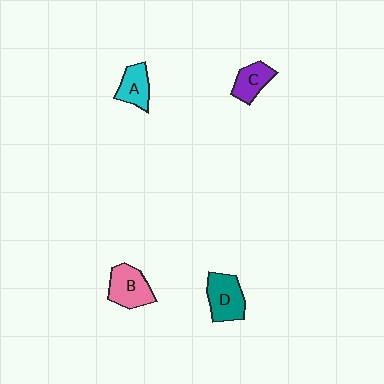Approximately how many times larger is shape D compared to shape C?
Approximately 1.4 times.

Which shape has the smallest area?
Shape C (purple).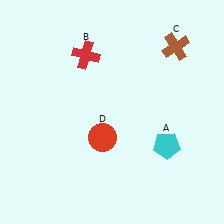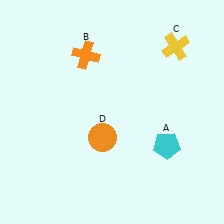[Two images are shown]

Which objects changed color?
B changed from red to orange. C changed from brown to yellow. D changed from red to orange.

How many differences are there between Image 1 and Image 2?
There are 3 differences between the two images.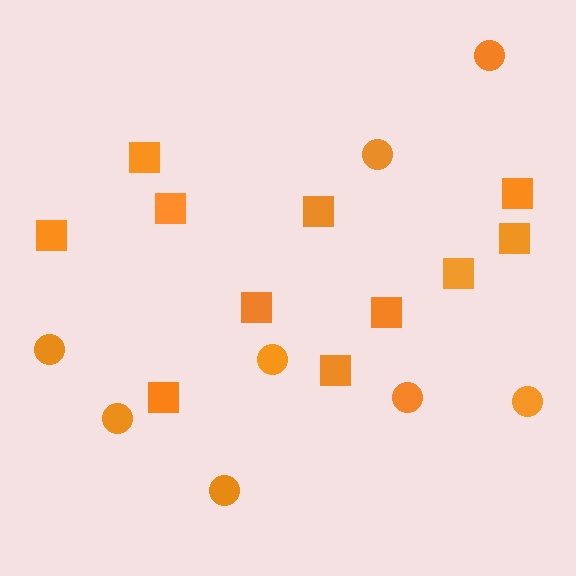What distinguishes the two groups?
There are 2 groups: one group of circles (8) and one group of squares (11).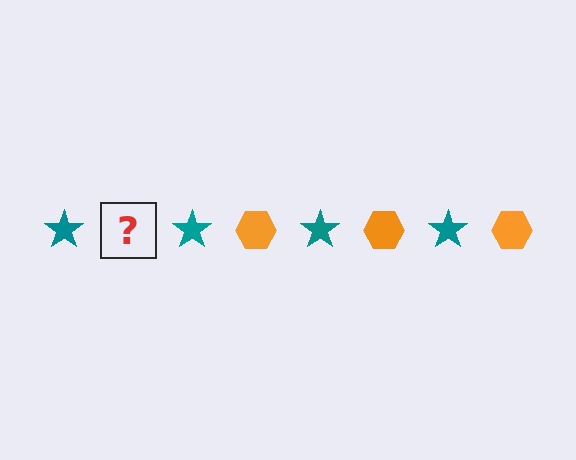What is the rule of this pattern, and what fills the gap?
The rule is that the pattern alternates between teal star and orange hexagon. The gap should be filled with an orange hexagon.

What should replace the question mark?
The question mark should be replaced with an orange hexagon.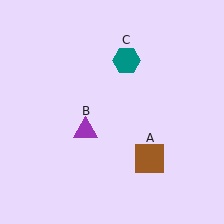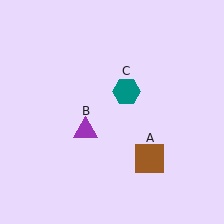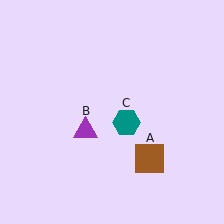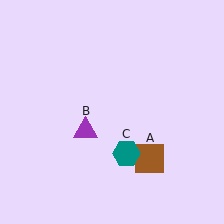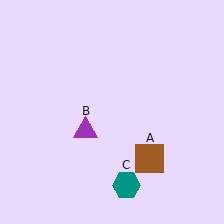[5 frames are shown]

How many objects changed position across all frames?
1 object changed position: teal hexagon (object C).